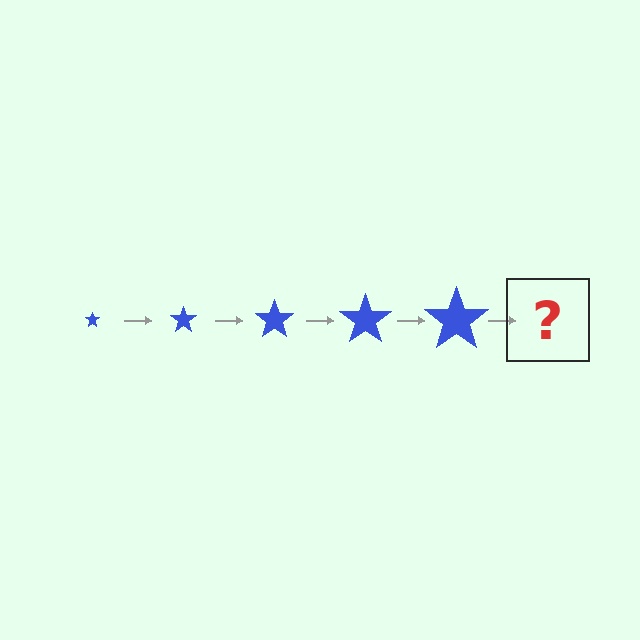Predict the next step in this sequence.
The next step is a blue star, larger than the previous one.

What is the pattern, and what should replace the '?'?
The pattern is that the star gets progressively larger each step. The '?' should be a blue star, larger than the previous one.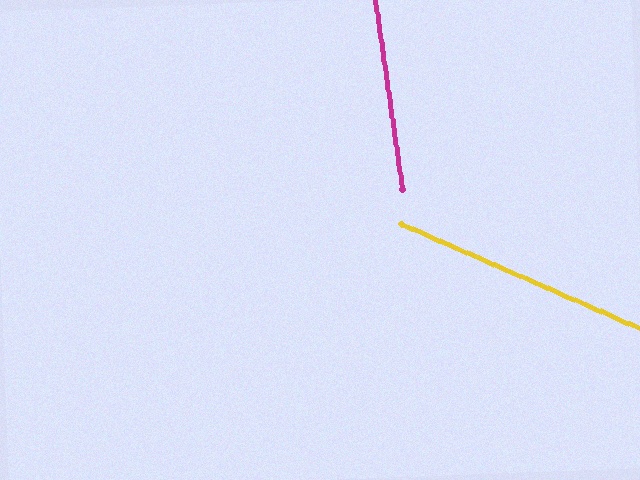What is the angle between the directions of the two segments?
Approximately 58 degrees.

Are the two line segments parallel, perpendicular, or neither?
Neither parallel nor perpendicular — they differ by about 58°.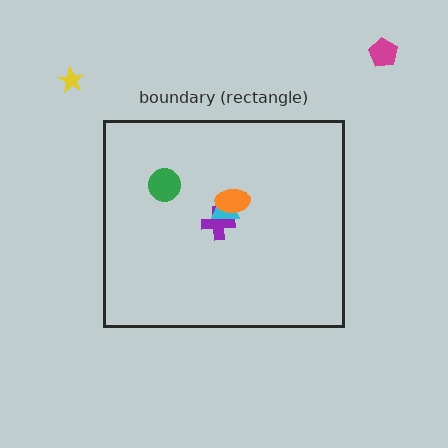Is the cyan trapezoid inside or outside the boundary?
Inside.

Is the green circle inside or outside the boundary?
Inside.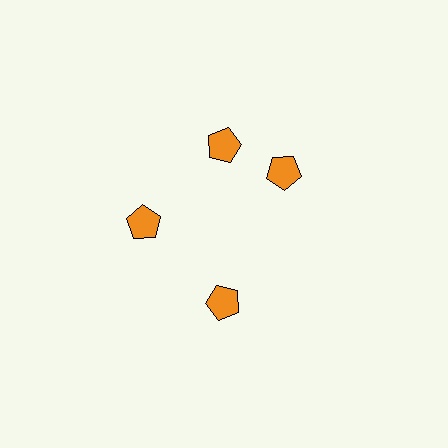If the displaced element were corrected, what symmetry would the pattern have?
It would have 4-fold rotational symmetry — the pattern would map onto itself every 90 degrees.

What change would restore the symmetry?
The symmetry would be restored by rotating it back into even spacing with its neighbors so that all 4 pentagons sit at equal angles and equal distance from the center.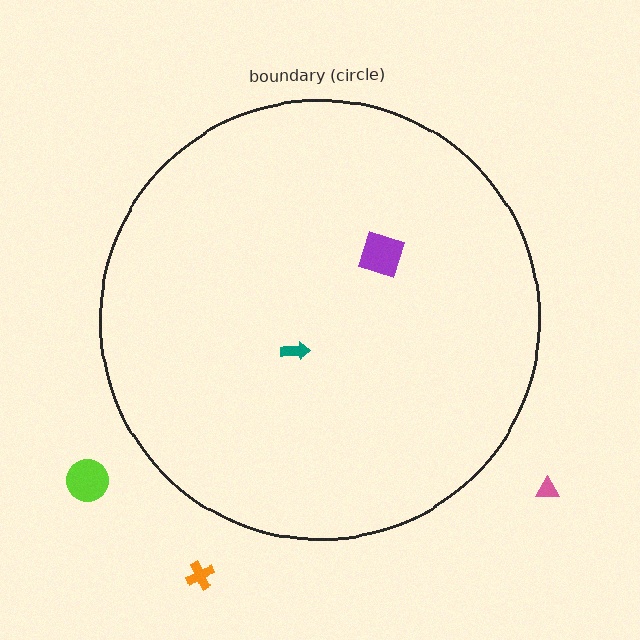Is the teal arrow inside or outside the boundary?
Inside.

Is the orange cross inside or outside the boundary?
Outside.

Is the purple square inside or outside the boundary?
Inside.